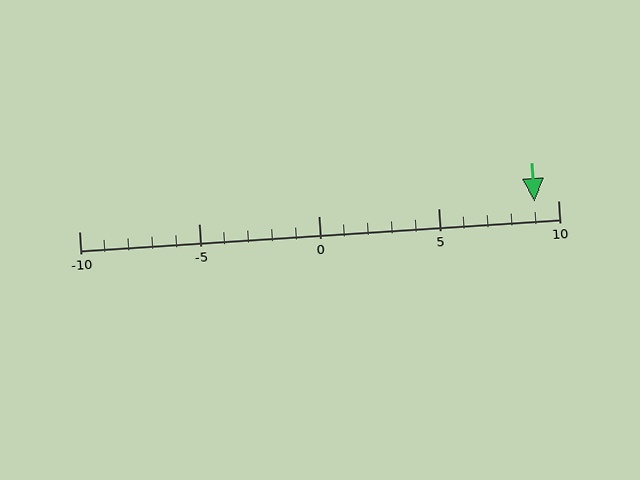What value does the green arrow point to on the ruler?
The green arrow points to approximately 9.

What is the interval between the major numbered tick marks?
The major tick marks are spaced 5 units apart.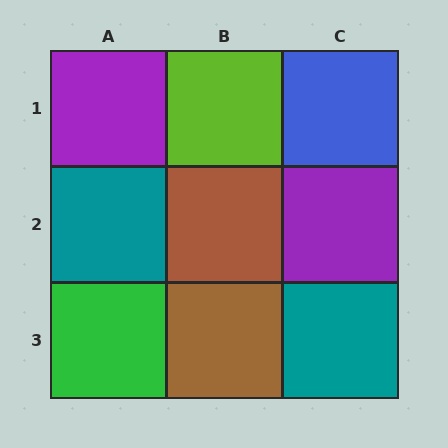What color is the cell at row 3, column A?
Green.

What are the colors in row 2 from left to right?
Teal, brown, purple.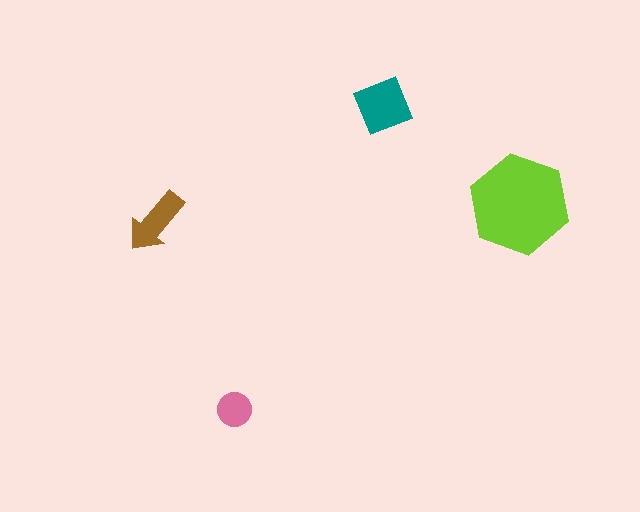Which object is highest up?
The teal square is topmost.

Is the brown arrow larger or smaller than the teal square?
Smaller.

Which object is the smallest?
The pink circle.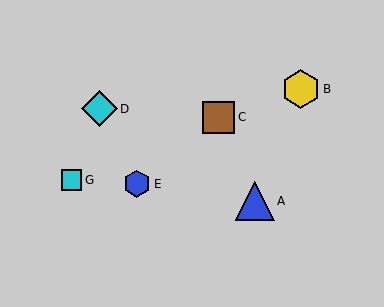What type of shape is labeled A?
Shape A is a blue triangle.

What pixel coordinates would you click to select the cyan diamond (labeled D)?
Click at (100, 109) to select the cyan diamond D.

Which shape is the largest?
The blue triangle (labeled A) is the largest.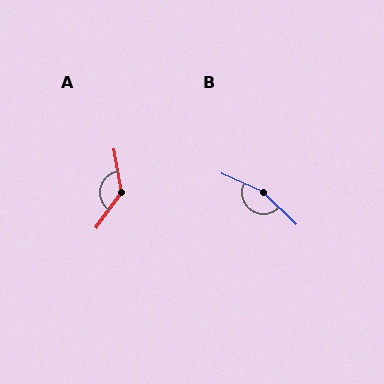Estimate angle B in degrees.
Approximately 160 degrees.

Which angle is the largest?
B, at approximately 160 degrees.